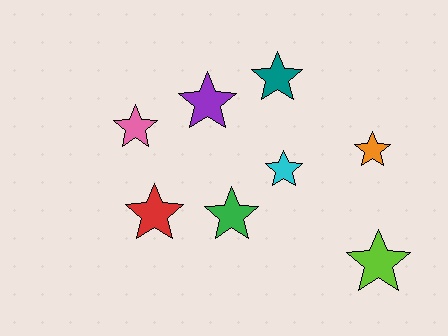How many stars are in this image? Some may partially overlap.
There are 8 stars.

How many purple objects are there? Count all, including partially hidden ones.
There is 1 purple object.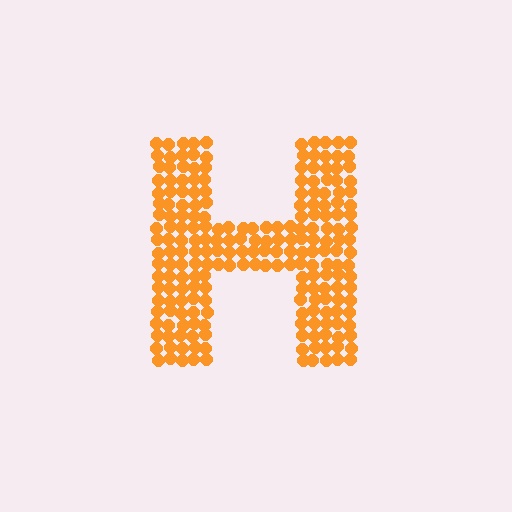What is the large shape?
The large shape is the letter H.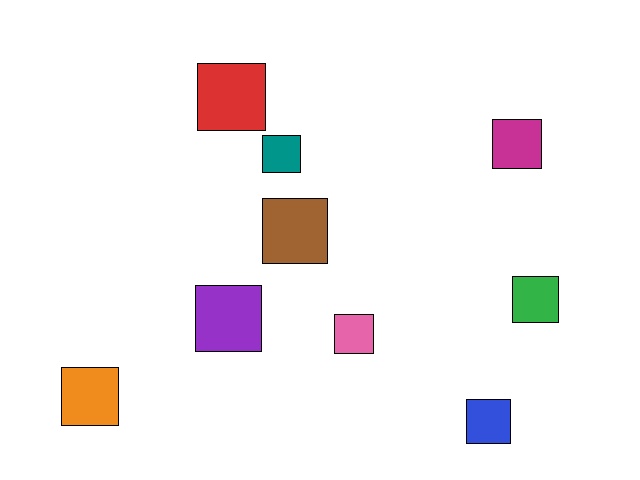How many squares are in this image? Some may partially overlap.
There are 9 squares.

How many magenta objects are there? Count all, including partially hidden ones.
There is 1 magenta object.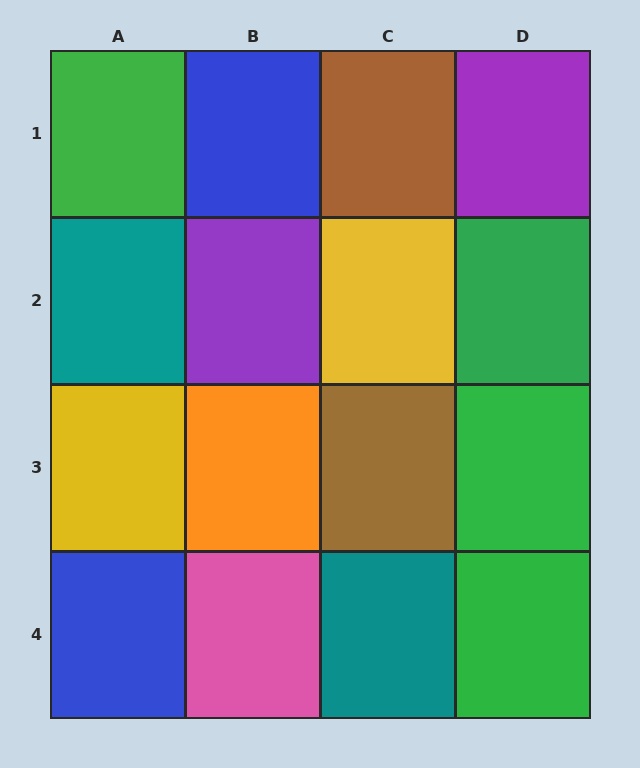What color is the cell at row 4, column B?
Pink.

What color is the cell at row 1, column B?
Blue.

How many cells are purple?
2 cells are purple.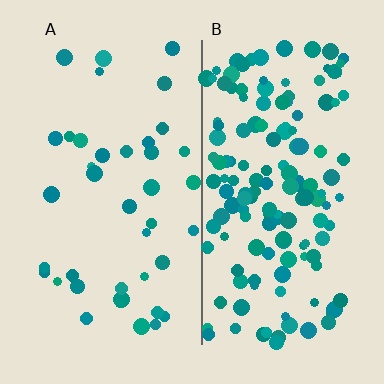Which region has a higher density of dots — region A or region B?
B (the right).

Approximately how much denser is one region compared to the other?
Approximately 3.7× — region B over region A.